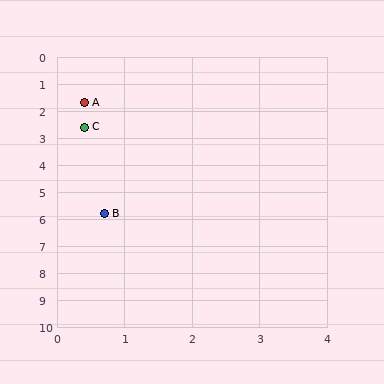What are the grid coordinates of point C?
Point C is at approximately (0.4, 2.6).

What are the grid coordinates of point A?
Point A is at approximately (0.4, 1.7).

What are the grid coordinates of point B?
Point B is at approximately (0.7, 5.8).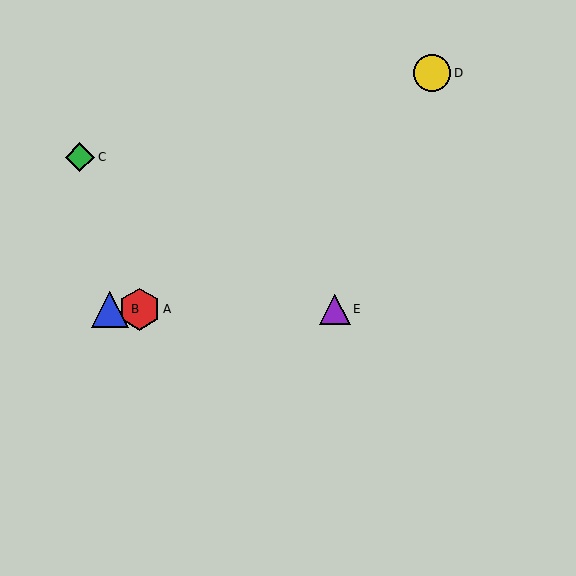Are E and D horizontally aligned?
No, E is at y≈309 and D is at y≈73.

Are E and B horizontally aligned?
Yes, both are at y≈309.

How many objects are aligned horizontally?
3 objects (A, B, E) are aligned horizontally.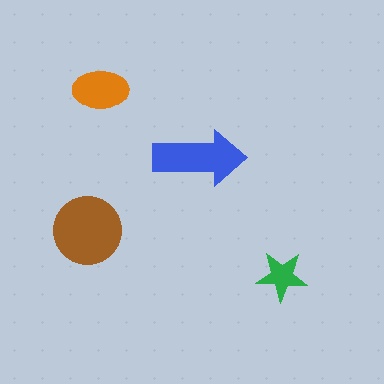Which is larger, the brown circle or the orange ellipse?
The brown circle.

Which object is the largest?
The brown circle.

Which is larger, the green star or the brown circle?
The brown circle.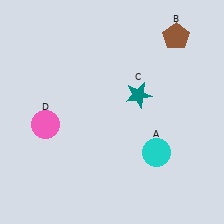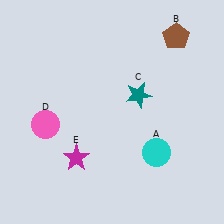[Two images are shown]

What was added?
A magenta star (E) was added in Image 2.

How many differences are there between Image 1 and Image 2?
There is 1 difference between the two images.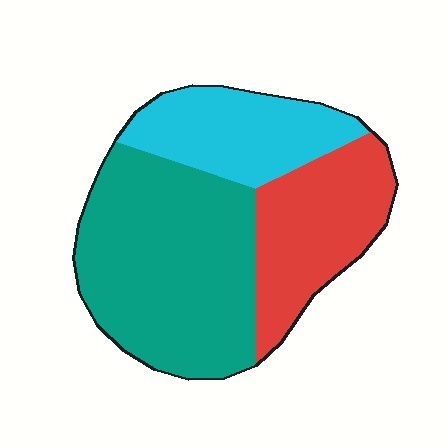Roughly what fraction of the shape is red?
Red takes up about one quarter (1/4) of the shape.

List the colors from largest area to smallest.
From largest to smallest: teal, red, cyan.